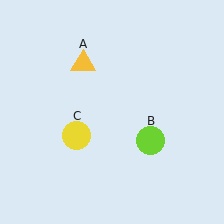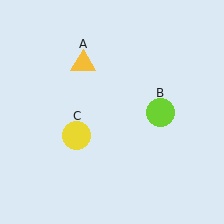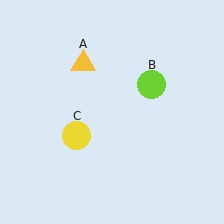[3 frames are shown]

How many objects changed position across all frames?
1 object changed position: lime circle (object B).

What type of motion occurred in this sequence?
The lime circle (object B) rotated counterclockwise around the center of the scene.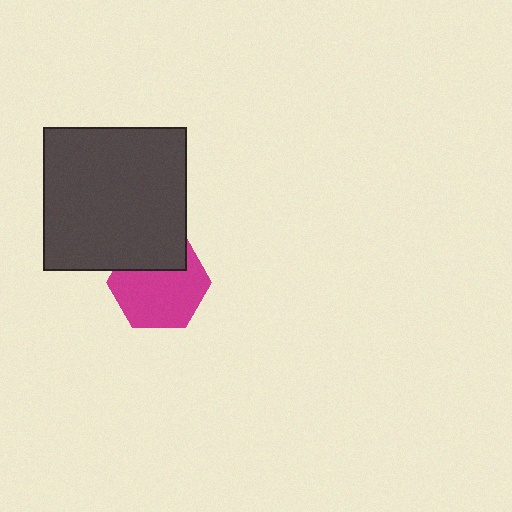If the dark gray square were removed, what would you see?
You would see the complete magenta hexagon.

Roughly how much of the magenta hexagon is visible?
Most of it is visible (roughly 68%).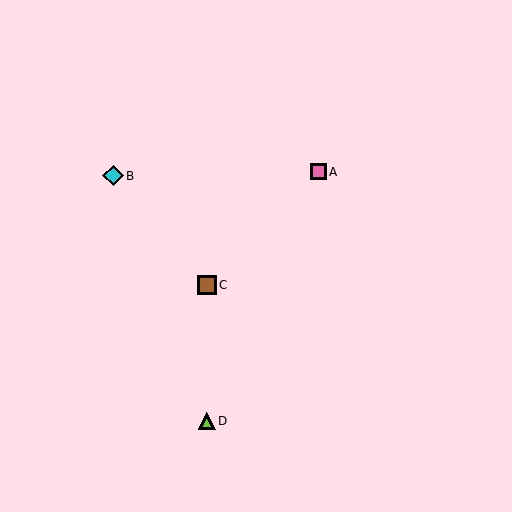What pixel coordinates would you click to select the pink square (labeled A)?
Click at (318, 172) to select the pink square A.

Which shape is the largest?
The cyan diamond (labeled B) is the largest.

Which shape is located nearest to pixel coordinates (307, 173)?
The pink square (labeled A) at (318, 172) is nearest to that location.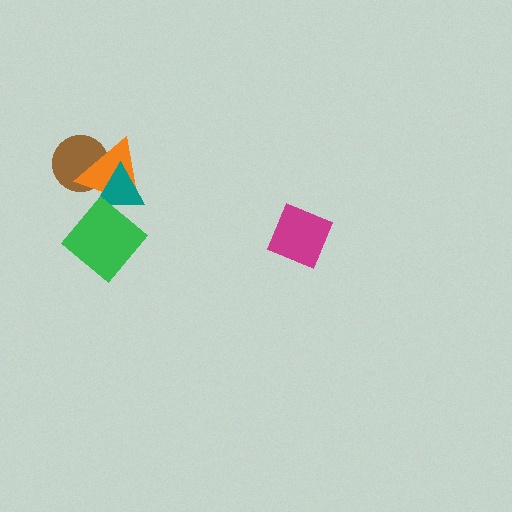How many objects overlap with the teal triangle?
3 objects overlap with the teal triangle.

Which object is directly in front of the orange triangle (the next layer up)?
The teal triangle is directly in front of the orange triangle.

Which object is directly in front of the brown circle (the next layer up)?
The orange triangle is directly in front of the brown circle.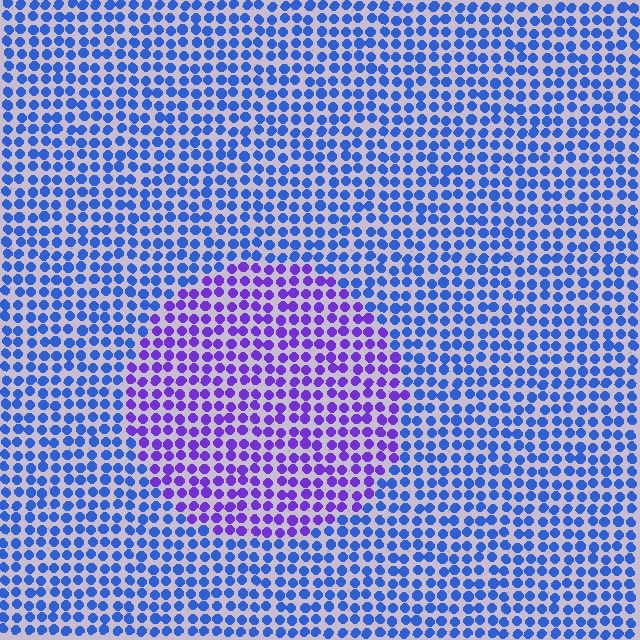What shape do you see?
I see a circle.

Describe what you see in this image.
The image is filled with small blue elements in a uniform arrangement. A circle-shaped region is visible where the elements are tinted to a slightly different hue, forming a subtle color boundary.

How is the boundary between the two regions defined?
The boundary is defined purely by a slight shift in hue (about 43 degrees). Spacing, size, and orientation are identical on both sides.